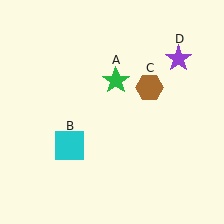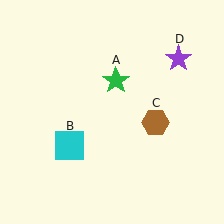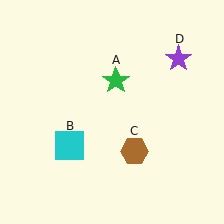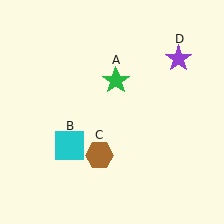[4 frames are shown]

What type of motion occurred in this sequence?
The brown hexagon (object C) rotated clockwise around the center of the scene.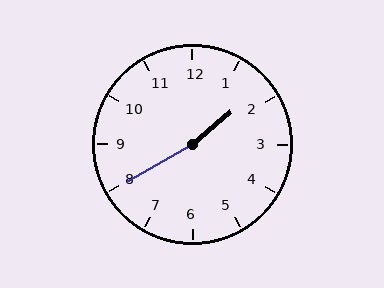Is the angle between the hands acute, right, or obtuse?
It is obtuse.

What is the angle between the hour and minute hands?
Approximately 170 degrees.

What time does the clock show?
1:40.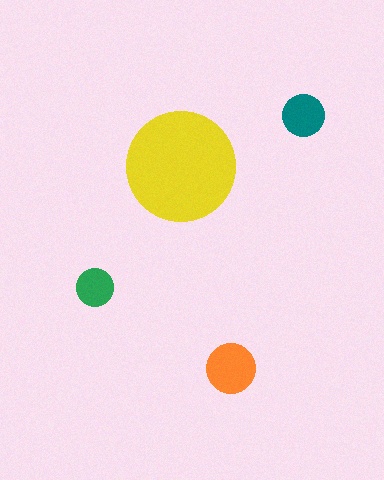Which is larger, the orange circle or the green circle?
The orange one.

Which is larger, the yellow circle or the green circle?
The yellow one.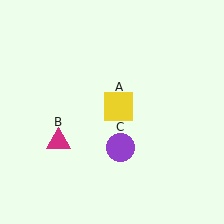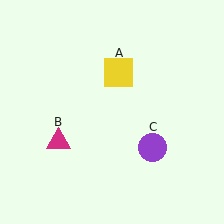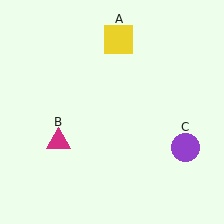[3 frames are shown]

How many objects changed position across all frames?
2 objects changed position: yellow square (object A), purple circle (object C).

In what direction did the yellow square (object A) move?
The yellow square (object A) moved up.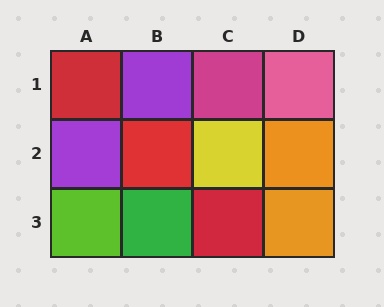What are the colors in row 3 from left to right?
Lime, green, red, orange.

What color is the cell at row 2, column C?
Yellow.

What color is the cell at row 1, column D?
Pink.